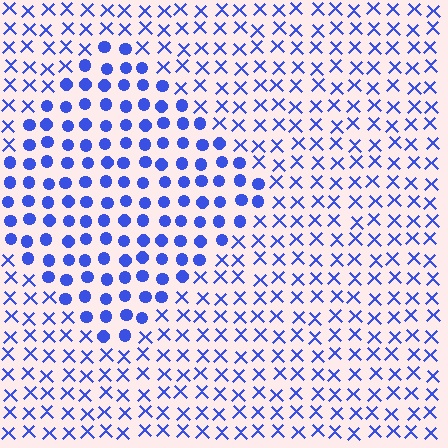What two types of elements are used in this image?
The image uses circles inside the diamond region and X marks outside it.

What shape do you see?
I see a diamond.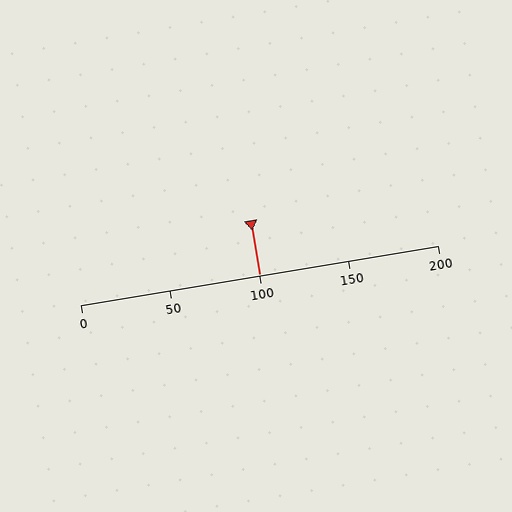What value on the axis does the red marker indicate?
The marker indicates approximately 100.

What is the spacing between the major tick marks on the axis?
The major ticks are spaced 50 apart.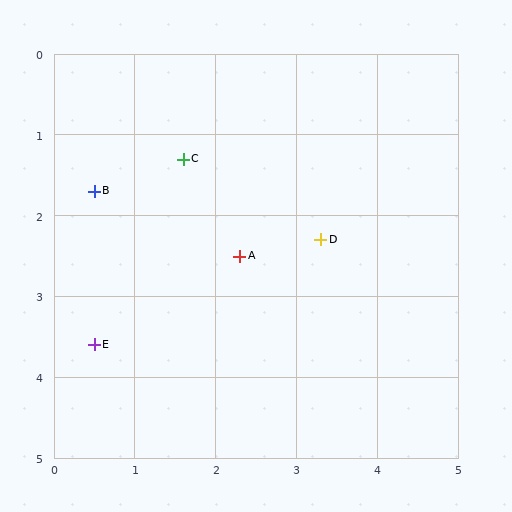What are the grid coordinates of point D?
Point D is at approximately (3.3, 2.3).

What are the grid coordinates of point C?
Point C is at approximately (1.6, 1.3).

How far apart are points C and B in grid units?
Points C and B are about 1.2 grid units apart.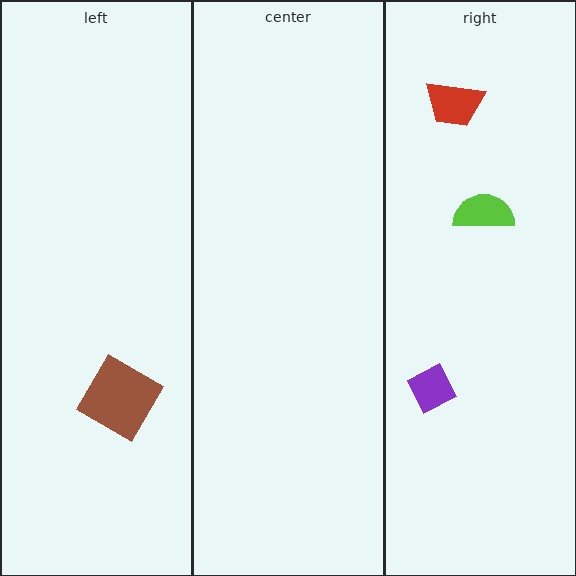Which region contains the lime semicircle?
The right region.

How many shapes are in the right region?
3.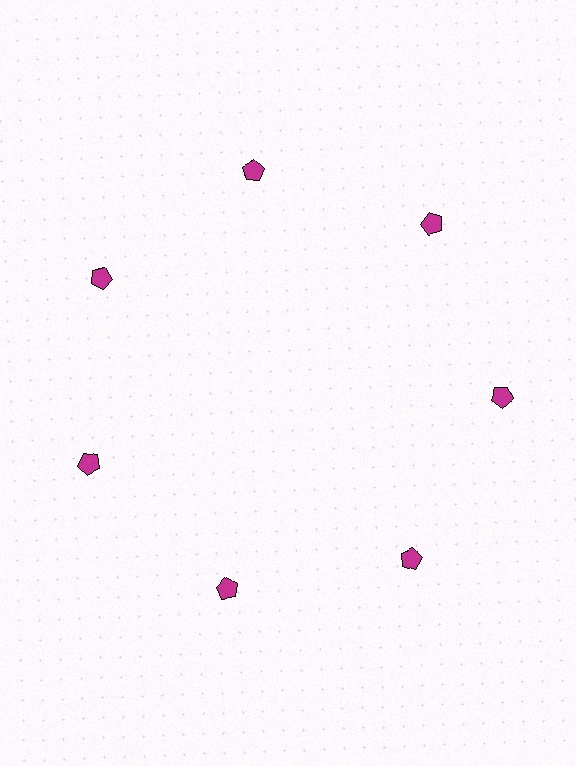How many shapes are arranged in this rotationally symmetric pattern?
There are 7 shapes, arranged in 7 groups of 1.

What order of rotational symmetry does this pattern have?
This pattern has 7-fold rotational symmetry.